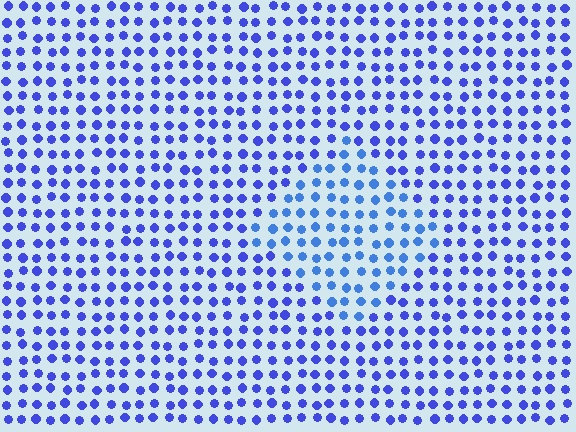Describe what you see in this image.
The image is filled with small blue elements in a uniform arrangement. A diamond-shaped region is visible where the elements are tinted to a slightly different hue, forming a subtle color boundary.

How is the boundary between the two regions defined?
The boundary is defined purely by a slight shift in hue (about 21 degrees). Spacing, size, and orientation are identical on both sides.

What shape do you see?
I see a diamond.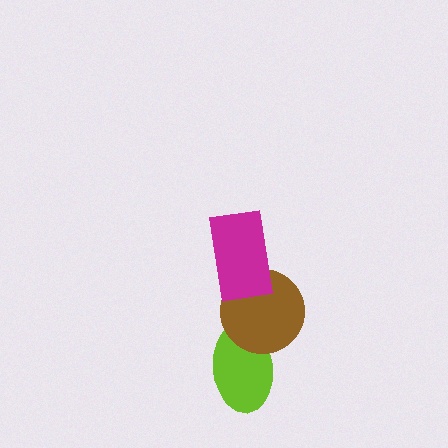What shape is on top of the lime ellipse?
The brown circle is on top of the lime ellipse.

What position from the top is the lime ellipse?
The lime ellipse is 3rd from the top.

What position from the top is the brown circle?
The brown circle is 2nd from the top.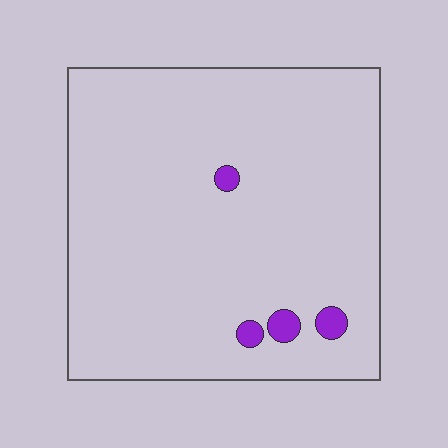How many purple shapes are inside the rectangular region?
4.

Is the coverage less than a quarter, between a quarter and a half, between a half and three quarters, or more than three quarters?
Less than a quarter.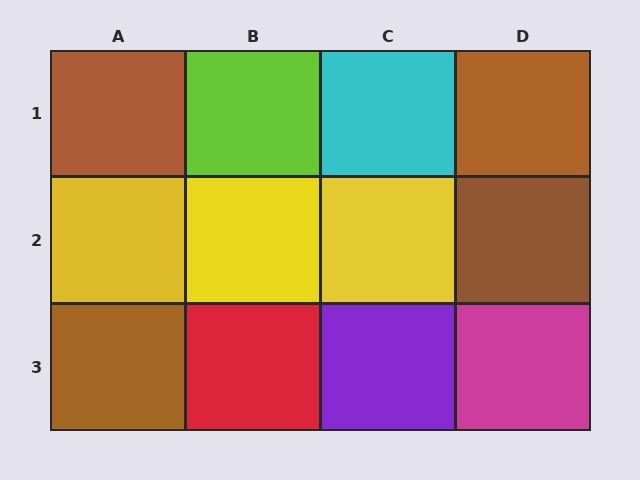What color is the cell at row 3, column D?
Magenta.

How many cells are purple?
1 cell is purple.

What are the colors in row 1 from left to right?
Brown, lime, cyan, brown.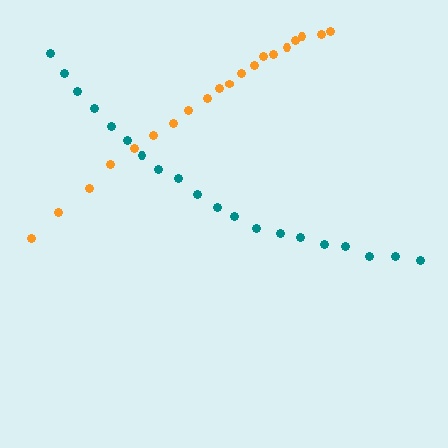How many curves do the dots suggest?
There are 2 distinct paths.